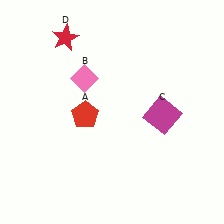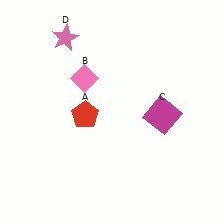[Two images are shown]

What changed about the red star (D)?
In Image 1, D is red. In Image 2, it changed to pink.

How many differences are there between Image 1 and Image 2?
There is 1 difference between the two images.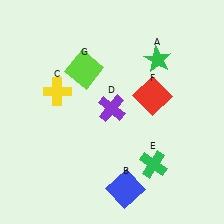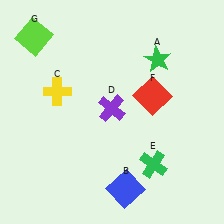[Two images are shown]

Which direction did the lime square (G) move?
The lime square (G) moved left.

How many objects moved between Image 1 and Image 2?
1 object moved between the two images.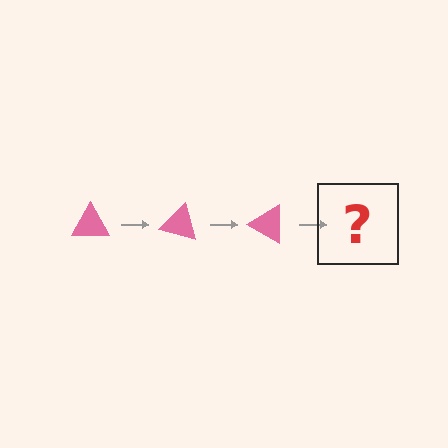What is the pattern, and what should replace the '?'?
The pattern is that the triangle rotates 15 degrees each step. The '?' should be a pink triangle rotated 45 degrees.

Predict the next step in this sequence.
The next step is a pink triangle rotated 45 degrees.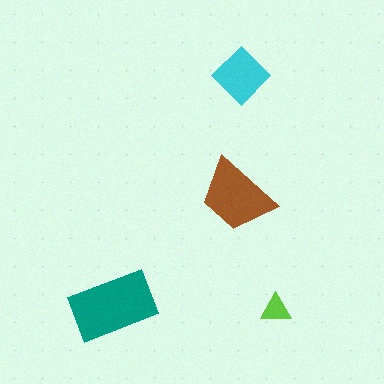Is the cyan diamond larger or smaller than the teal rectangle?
Smaller.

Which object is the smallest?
The lime triangle.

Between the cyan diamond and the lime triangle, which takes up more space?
The cyan diamond.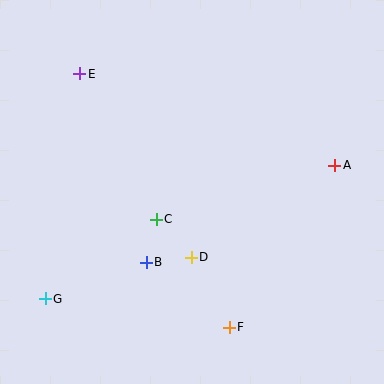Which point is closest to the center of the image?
Point C at (156, 219) is closest to the center.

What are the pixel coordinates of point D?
Point D is at (191, 257).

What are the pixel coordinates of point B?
Point B is at (146, 262).